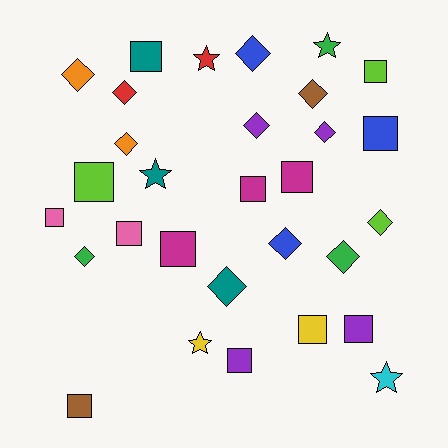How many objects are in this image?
There are 30 objects.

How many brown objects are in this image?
There are 2 brown objects.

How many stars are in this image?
There are 5 stars.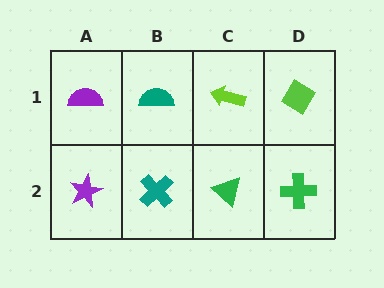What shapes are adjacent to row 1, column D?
A green cross (row 2, column D), a lime arrow (row 1, column C).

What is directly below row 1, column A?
A purple star.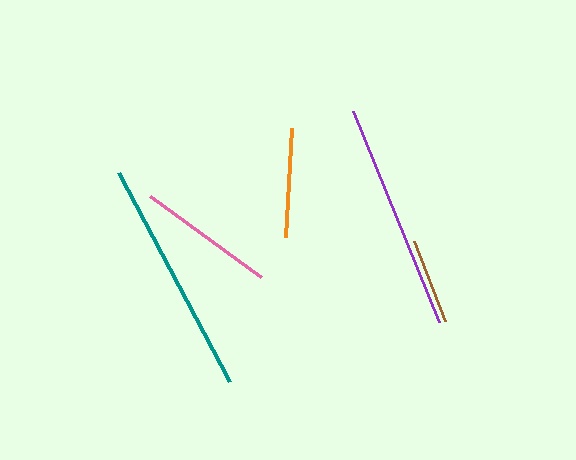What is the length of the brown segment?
The brown segment is approximately 86 pixels long.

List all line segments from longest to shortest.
From longest to shortest: teal, purple, pink, orange, brown.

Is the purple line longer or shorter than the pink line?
The purple line is longer than the pink line.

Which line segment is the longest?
The teal line is the longest at approximately 237 pixels.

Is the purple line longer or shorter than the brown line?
The purple line is longer than the brown line.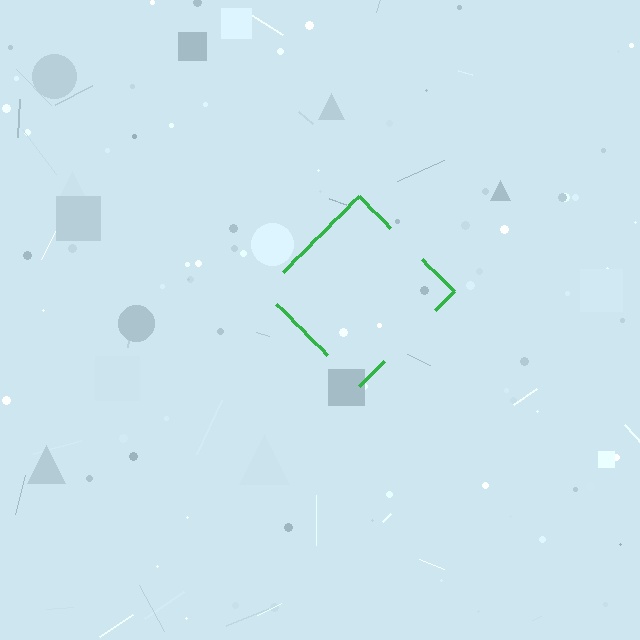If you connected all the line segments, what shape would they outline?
They would outline a diamond.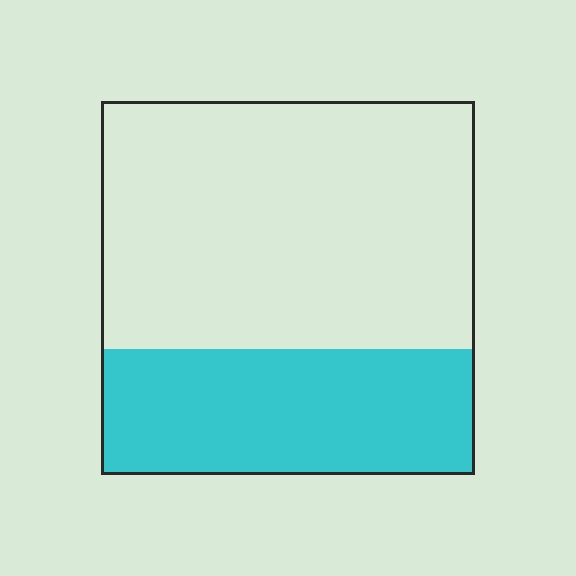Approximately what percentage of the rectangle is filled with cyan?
Approximately 35%.